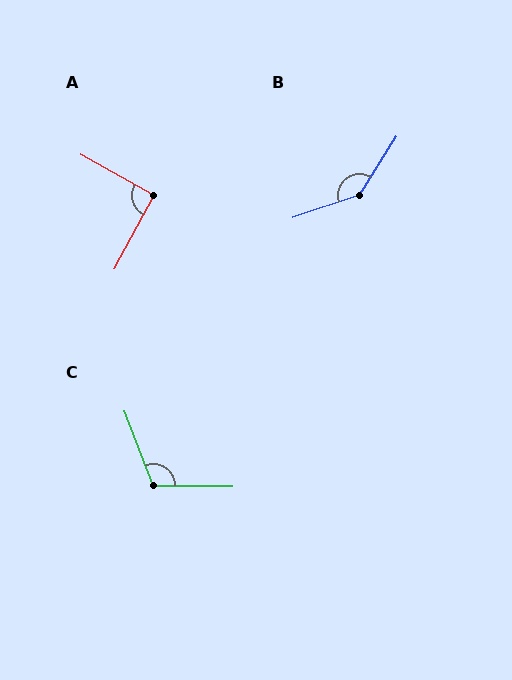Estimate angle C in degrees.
Approximately 111 degrees.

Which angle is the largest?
B, at approximately 140 degrees.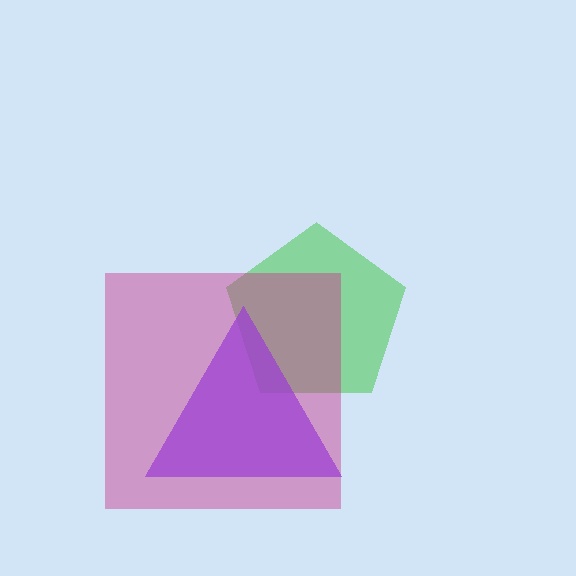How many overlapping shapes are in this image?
There are 3 overlapping shapes in the image.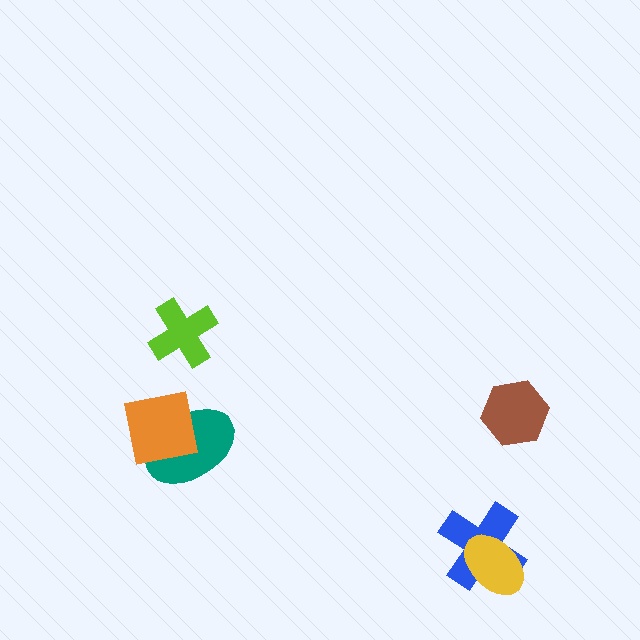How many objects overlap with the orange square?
1 object overlaps with the orange square.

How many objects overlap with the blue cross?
1 object overlaps with the blue cross.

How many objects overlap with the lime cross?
0 objects overlap with the lime cross.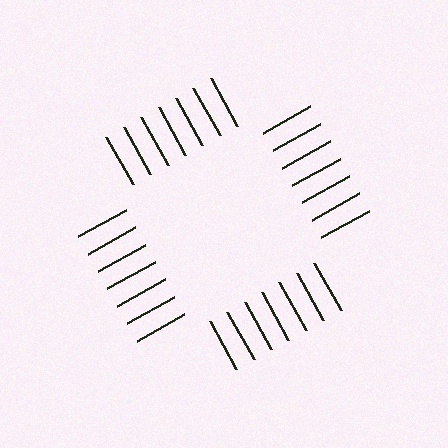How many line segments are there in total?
28 — 7 along each of the 4 edges.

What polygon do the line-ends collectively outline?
An illusory square — the line segments terminate on its edges but no continuous stroke is drawn.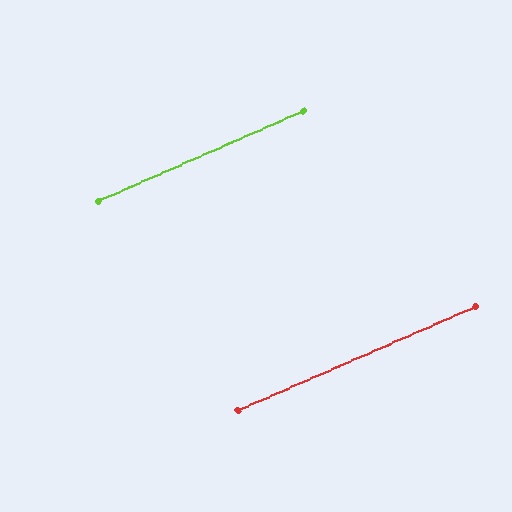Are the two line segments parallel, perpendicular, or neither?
Parallel — their directions differ by only 0.1°.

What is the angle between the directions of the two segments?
Approximately 0 degrees.